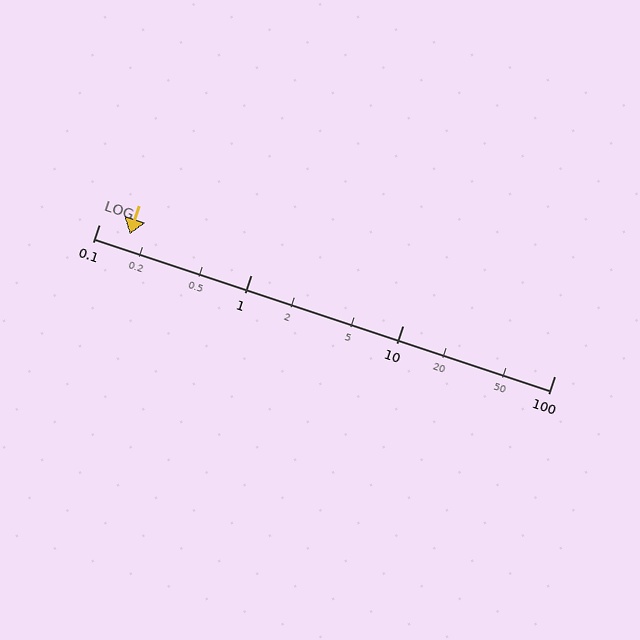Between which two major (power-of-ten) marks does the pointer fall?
The pointer is between 0.1 and 1.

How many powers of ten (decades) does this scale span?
The scale spans 3 decades, from 0.1 to 100.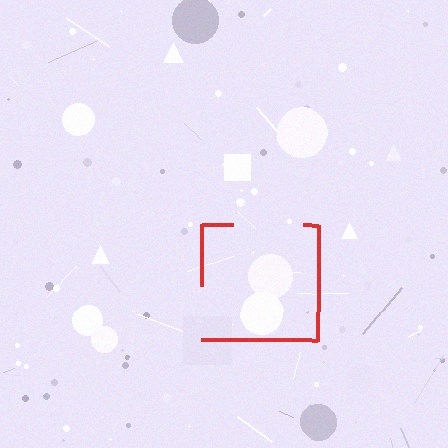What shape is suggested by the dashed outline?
The dashed outline suggests a square.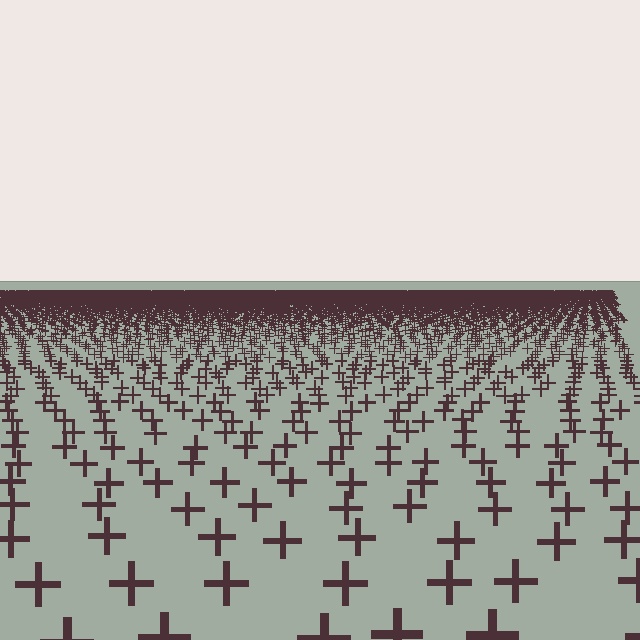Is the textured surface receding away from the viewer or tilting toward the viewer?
The surface is receding away from the viewer. Texture elements get smaller and denser toward the top.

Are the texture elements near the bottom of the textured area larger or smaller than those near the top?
Larger. Near the bottom, elements are closer to the viewer and appear at a bigger on-screen size.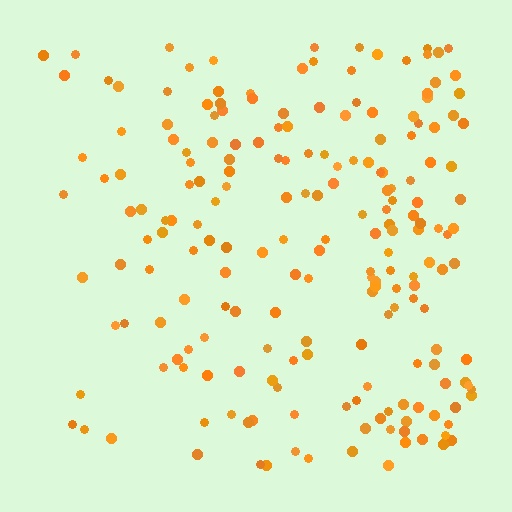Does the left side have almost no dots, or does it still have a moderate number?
Still a moderate number, just noticeably fewer than the right.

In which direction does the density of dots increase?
From left to right, with the right side densest.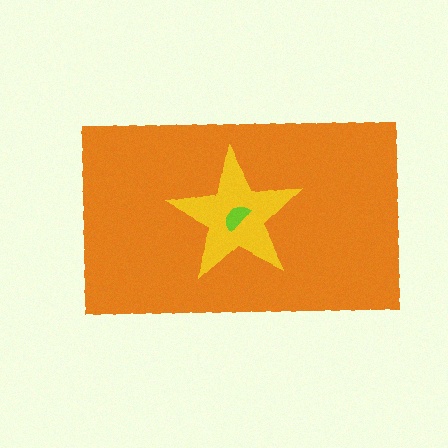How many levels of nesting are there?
3.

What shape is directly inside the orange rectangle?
The yellow star.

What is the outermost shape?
The orange rectangle.